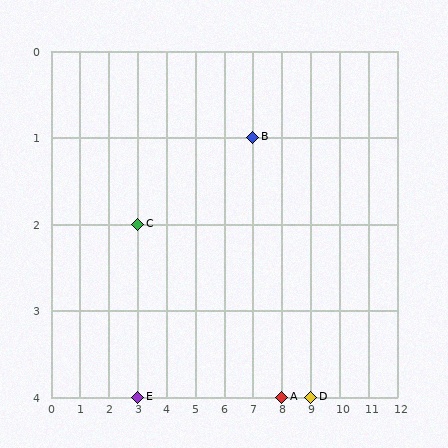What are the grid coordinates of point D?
Point D is at grid coordinates (9, 4).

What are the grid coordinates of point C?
Point C is at grid coordinates (3, 2).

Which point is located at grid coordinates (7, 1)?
Point B is at (7, 1).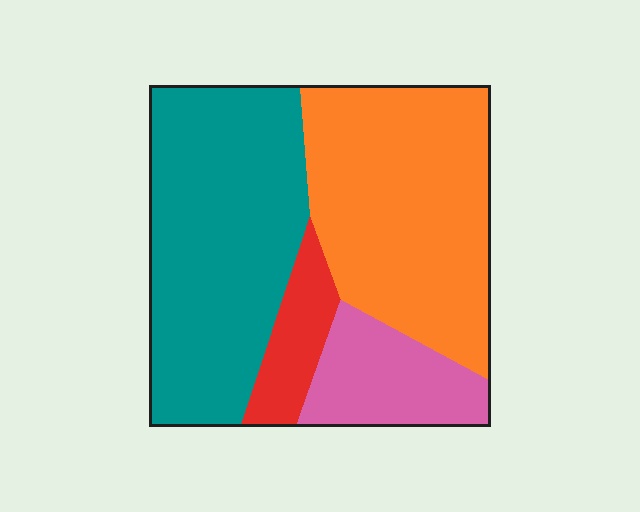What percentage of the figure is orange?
Orange takes up about three eighths (3/8) of the figure.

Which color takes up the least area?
Red, at roughly 10%.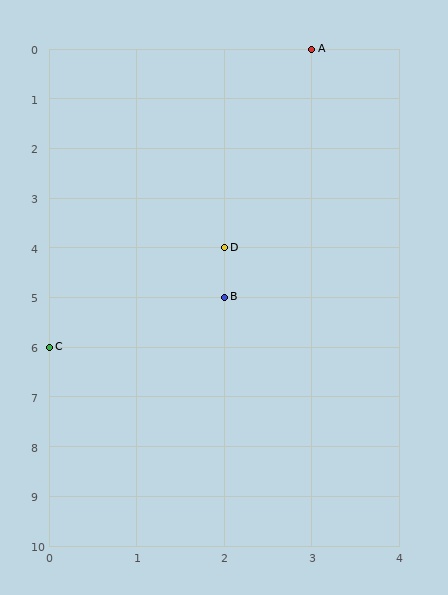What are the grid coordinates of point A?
Point A is at grid coordinates (3, 0).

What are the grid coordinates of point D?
Point D is at grid coordinates (2, 4).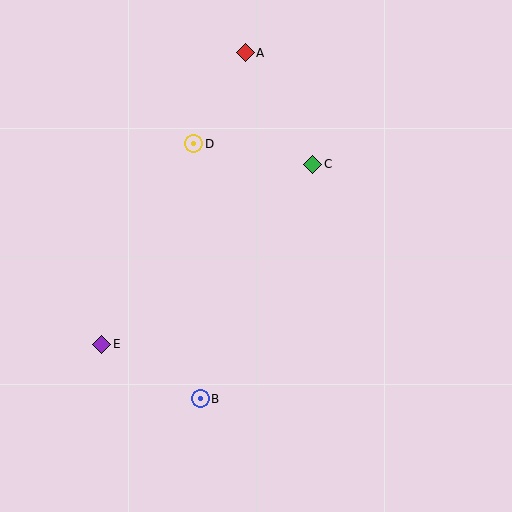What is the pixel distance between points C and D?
The distance between C and D is 121 pixels.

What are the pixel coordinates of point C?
Point C is at (313, 164).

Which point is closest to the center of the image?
Point C at (313, 164) is closest to the center.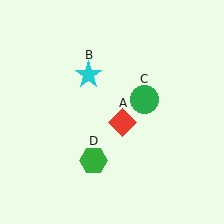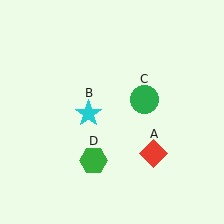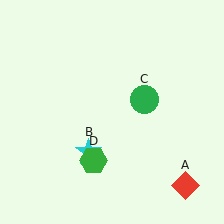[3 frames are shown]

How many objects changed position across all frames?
2 objects changed position: red diamond (object A), cyan star (object B).